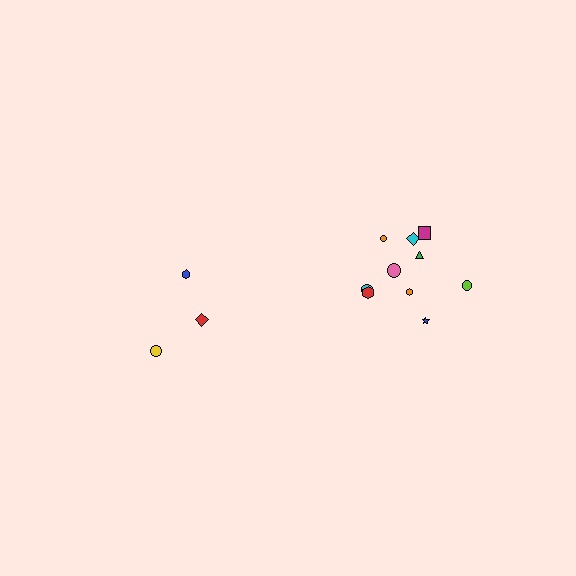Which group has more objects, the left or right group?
The right group.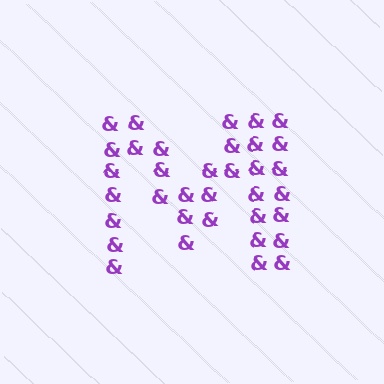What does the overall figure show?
The overall figure shows the letter M.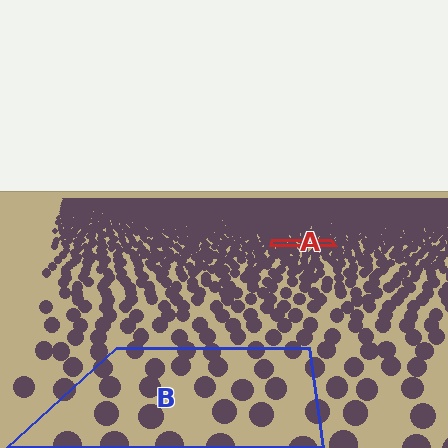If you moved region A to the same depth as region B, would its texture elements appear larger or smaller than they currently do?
They would appear larger. At a closer depth, the same texture elements are projected at a bigger on-screen size.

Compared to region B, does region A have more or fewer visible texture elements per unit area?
Region A has more texture elements per unit area — they are packed more densely because it is farther away.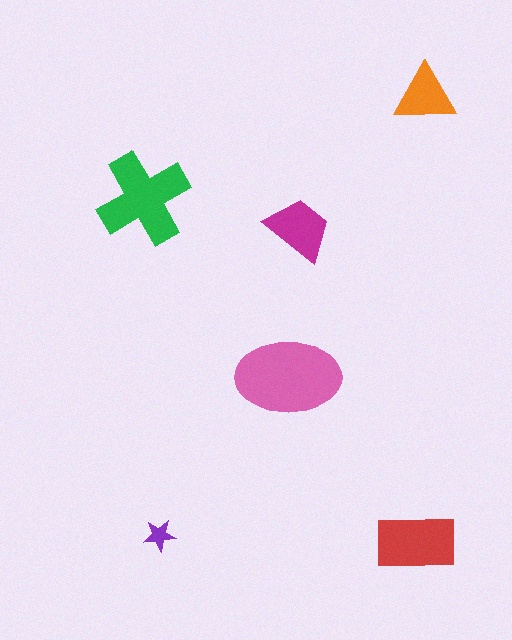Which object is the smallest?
The purple star.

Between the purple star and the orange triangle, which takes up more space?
The orange triangle.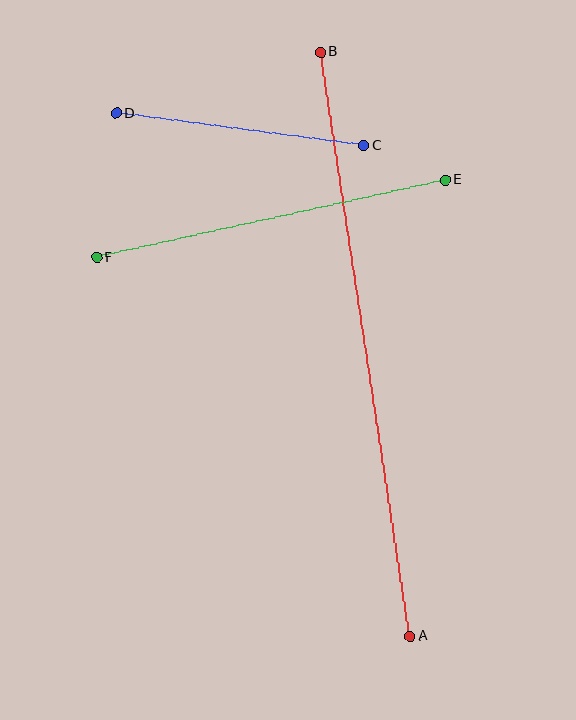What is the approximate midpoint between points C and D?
The midpoint is at approximately (240, 129) pixels.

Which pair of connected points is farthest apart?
Points A and B are farthest apart.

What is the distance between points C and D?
The distance is approximately 250 pixels.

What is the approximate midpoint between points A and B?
The midpoint is at approximately (365, 344) pixels.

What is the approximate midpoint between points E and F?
The midpoint is at approximately (271, 219) pixels.